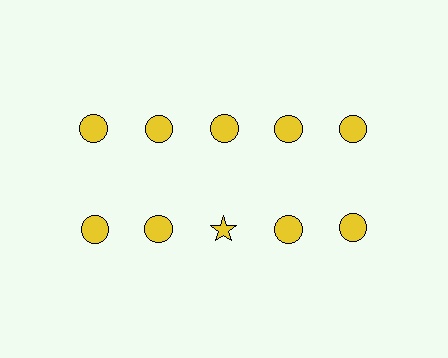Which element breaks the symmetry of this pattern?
The yellow star in the second row, center column breaks the symmetry. All other shapes are yellow circles.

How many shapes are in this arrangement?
There are 10 shapes arranged in a grid pattern.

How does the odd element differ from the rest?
It has a different shape: star instead of circle.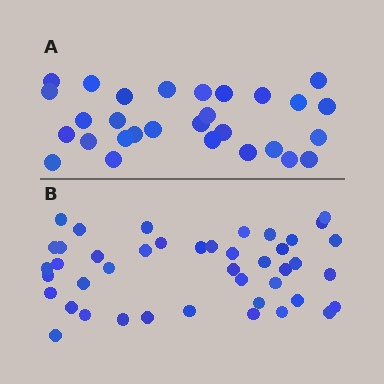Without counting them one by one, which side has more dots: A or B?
Region B (the bottom region) has more dots.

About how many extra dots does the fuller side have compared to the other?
Region B has approximately 15 more dots than region A.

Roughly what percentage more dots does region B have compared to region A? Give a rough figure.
About 50% more.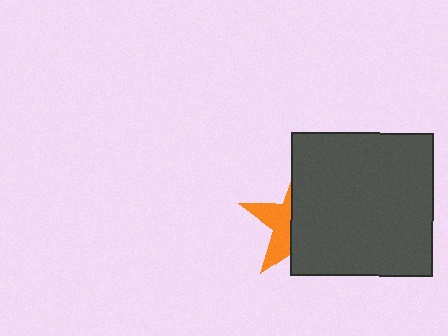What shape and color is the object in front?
The object in front is a dark gray square.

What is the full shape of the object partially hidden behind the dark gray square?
The partially hidden object is an orange star.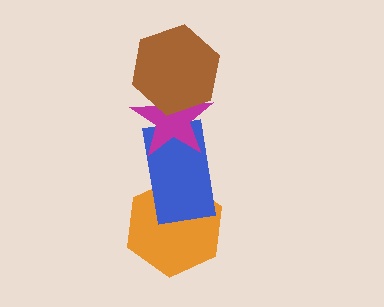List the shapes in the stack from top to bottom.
From top to bottom: the brown hexagon, the magenta star, the blue rectangle, the orange hexagon.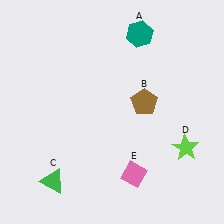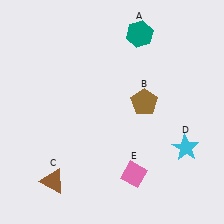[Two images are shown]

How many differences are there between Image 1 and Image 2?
There are 2 differences between the two images.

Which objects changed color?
C changed from green to brown. D changed from lime to cyan.